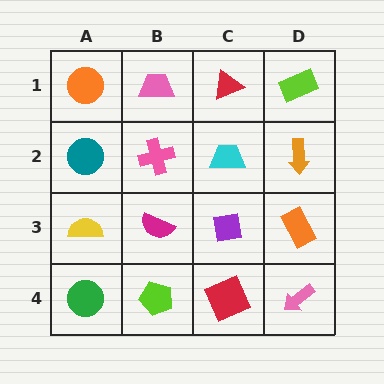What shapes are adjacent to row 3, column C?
A cyan trapezoid (row 2, column C), a red square (row 4, column C), a magenta semicircle (row 3, column B), an orange rectangle (row 3, column D).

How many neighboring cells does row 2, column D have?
3.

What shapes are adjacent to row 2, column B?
A pink trapezoid (row 1, column B), a magenta semicircle (row 3, column B), a teal circle (row 2, column A), a cyan trapezoid (row 2, column C).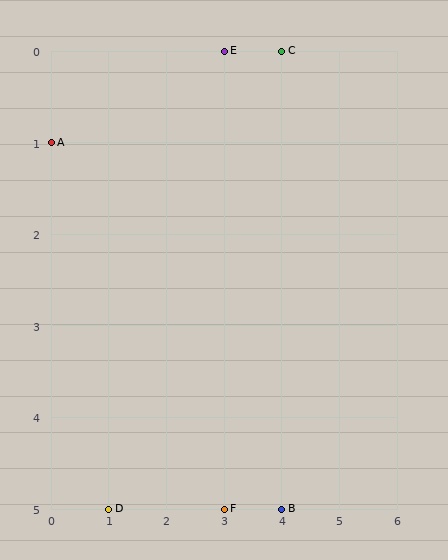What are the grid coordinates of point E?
Point E is at grid coordinates (3, 0).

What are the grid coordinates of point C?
Point C is at grid coordinates (4, 0).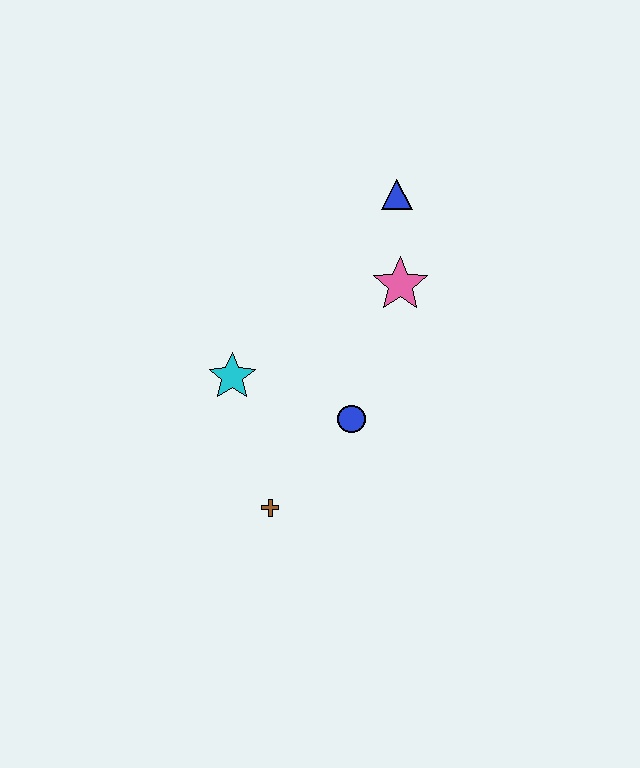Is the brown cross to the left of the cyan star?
No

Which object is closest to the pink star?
The blue triangle is closest to the pink star.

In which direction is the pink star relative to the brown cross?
The pink star is above the brown cross.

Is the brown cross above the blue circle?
No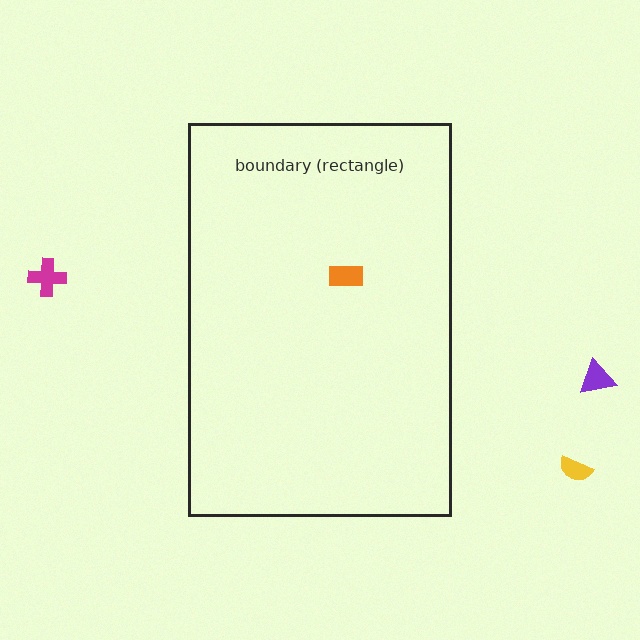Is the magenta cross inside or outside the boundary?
Outside.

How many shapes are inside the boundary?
1 inside, 3 outside.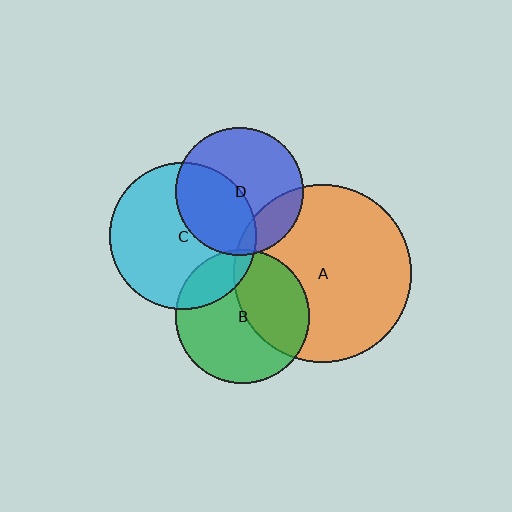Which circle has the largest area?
Circle A (orange).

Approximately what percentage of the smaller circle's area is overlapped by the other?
Approximately 40%.